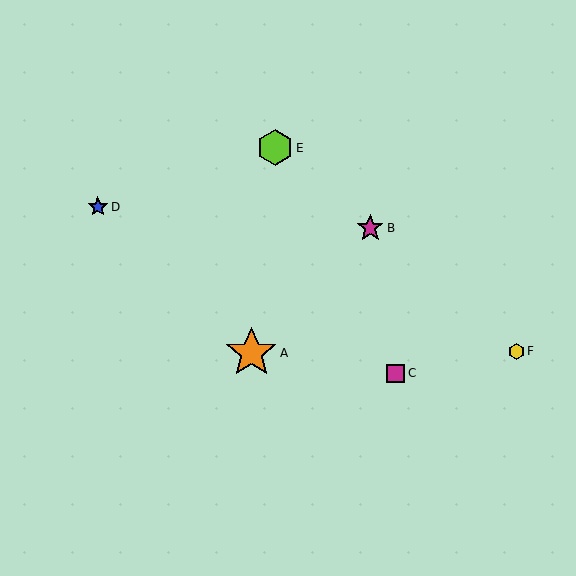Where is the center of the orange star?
The center of the orange star is at (251, 353).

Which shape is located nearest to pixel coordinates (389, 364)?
The magenta square (labeled C) at (395, 373) is nearest to that location.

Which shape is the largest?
The orange star (labeled A) is the largest.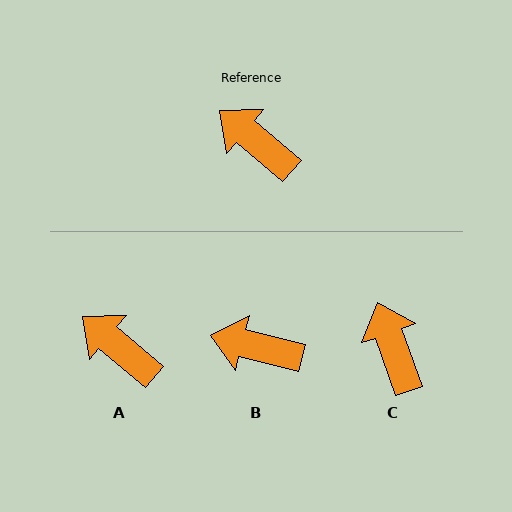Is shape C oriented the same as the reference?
No, it is off by about 30 degrees.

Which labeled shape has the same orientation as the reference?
A.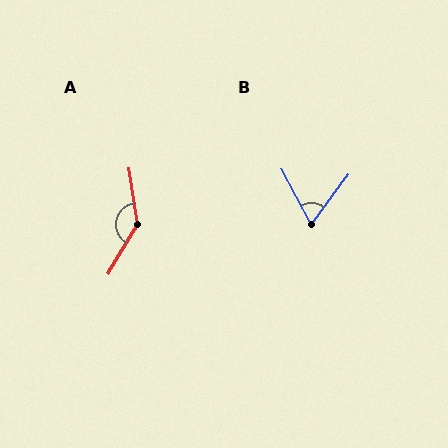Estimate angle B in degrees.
Approximately 65 degrees.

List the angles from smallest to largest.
B (65°), A (141°).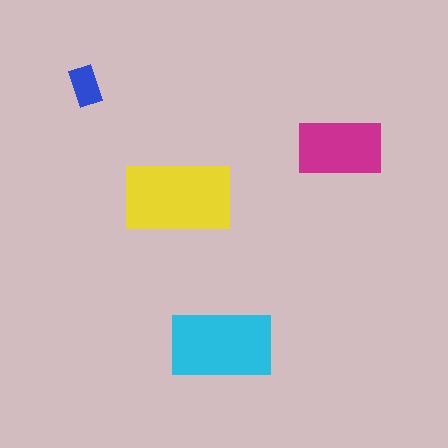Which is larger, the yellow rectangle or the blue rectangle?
The yellow one.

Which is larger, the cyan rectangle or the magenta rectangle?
The cyan one.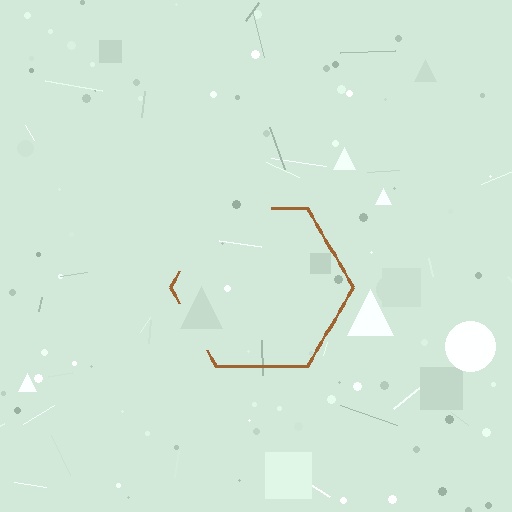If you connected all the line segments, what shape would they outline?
They would outline a hexagon.